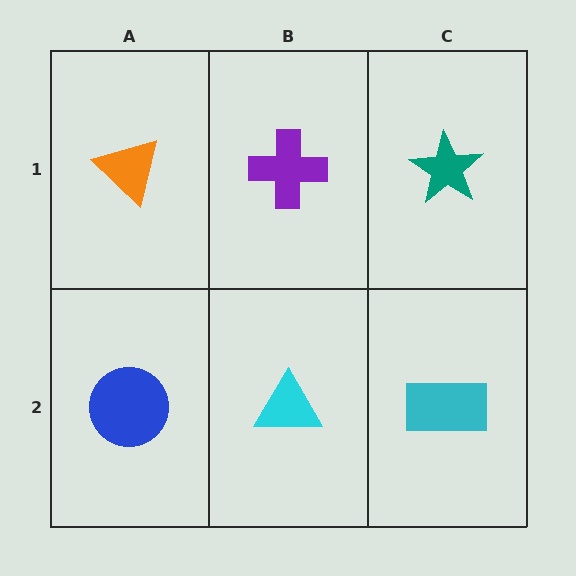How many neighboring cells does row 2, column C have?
2.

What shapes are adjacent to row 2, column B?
A purple cross (row 1, column B), a blue circle (row 2, column A), a cyan rectangle (row 2, column C).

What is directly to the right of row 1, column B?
A teal star.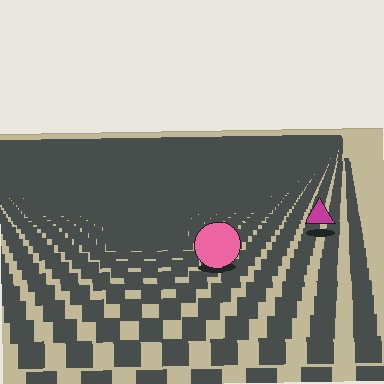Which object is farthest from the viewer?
The magenta triangle is farthest from the viewer. It appears smaller and the ground texture around it is denser.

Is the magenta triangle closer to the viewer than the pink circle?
No. The pink circle is closer — you can tell from the texture gradient: the ground texture is coarser near it.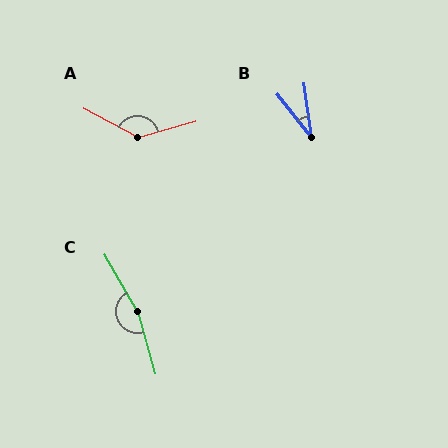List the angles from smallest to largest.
B (31°), A (136°), C (166°).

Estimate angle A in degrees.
Approximately 136 degrees.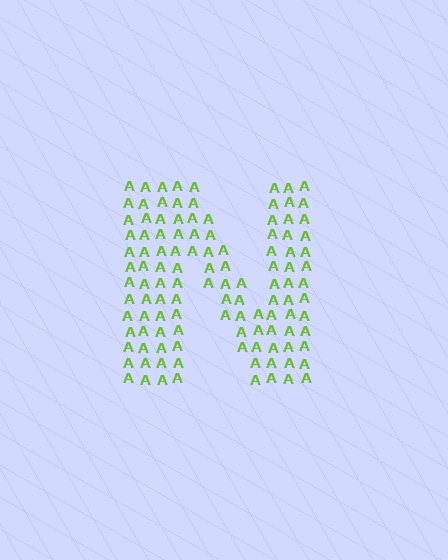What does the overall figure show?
The overall figure shows the letter N.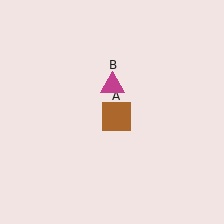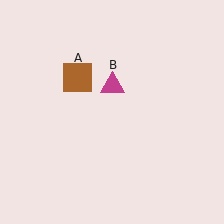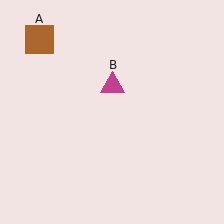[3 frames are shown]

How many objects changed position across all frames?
1 object changed position: brown square (object A).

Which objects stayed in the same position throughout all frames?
Magenta triangle (object B) remained stationary.